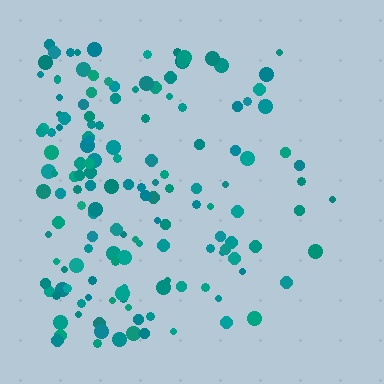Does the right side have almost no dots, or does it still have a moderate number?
Still a moderate number, just noticeably fewer than the left.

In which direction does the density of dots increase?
From right to left, with the left side densest.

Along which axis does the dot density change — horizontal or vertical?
Horizontal.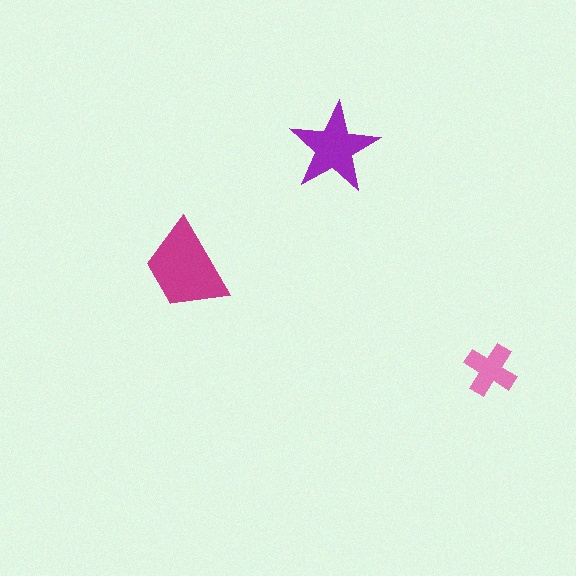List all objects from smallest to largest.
The pink cross, the purple star, the magenta trapezoid.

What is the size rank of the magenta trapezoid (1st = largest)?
1st.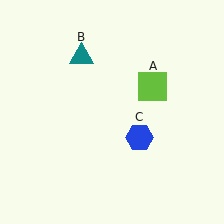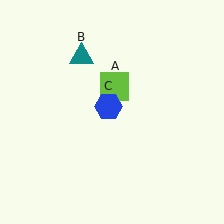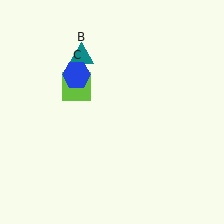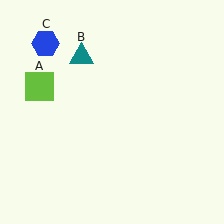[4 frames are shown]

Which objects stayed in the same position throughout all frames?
Teal triangle (object B) remained stationary.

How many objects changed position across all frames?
2 objects changed position: lime square (object A), blue hexagon (object C).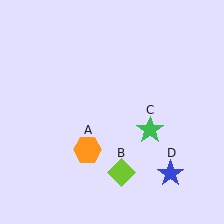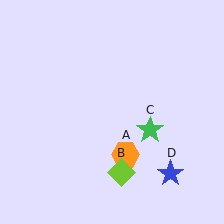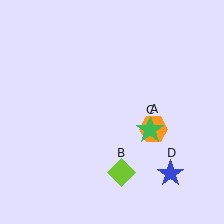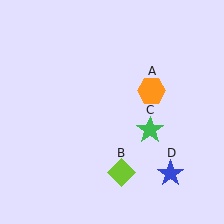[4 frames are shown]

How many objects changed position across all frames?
1 object changed position: orange hexagon (object A).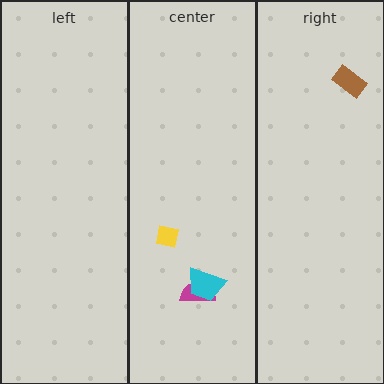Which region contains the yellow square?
The center region.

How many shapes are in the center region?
3.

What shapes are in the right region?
The brown rectangle.